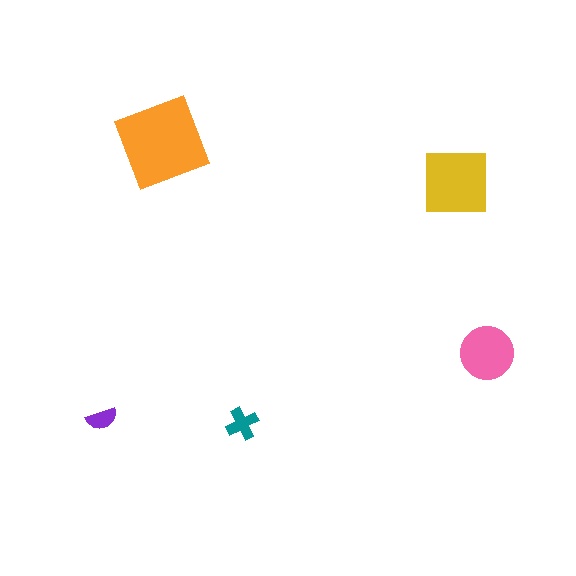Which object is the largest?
The orange diamond.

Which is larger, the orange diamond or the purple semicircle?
The orange diamond.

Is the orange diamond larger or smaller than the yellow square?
Larger.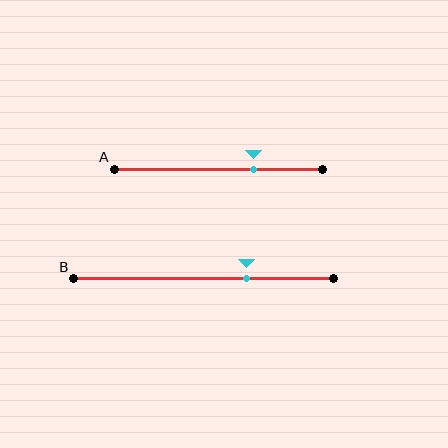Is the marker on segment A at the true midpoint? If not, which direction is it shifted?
No, the marker on segment A is shifted to the right by about 17% of the segment length.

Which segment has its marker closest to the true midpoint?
Segment B has its marker closest to the true midpoint.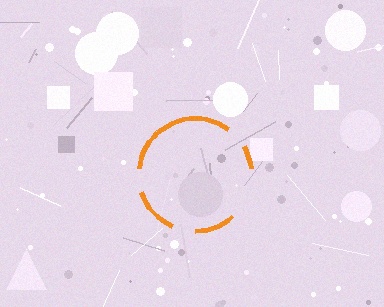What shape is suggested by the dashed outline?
The dashed outline suggests a circle.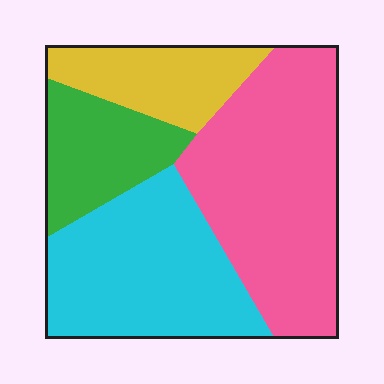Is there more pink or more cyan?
Pink.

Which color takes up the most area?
Pink, at roughly 40%.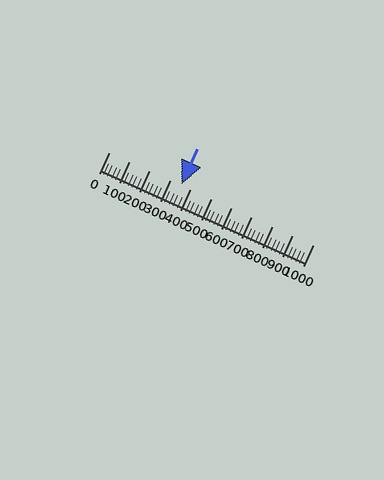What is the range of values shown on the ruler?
The ruler shows values from 0 to 1000.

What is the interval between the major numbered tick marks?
The major tick marks are spaced 100 units apart.